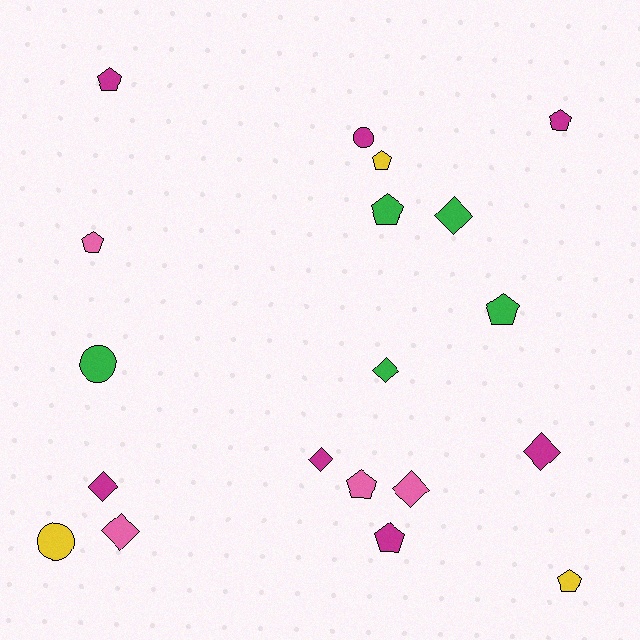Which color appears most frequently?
Magenta, with 7 objects.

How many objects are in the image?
There are 19 objects.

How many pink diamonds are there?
There are 2 pink diamonds.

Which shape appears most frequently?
Pentagon, with 9 objects.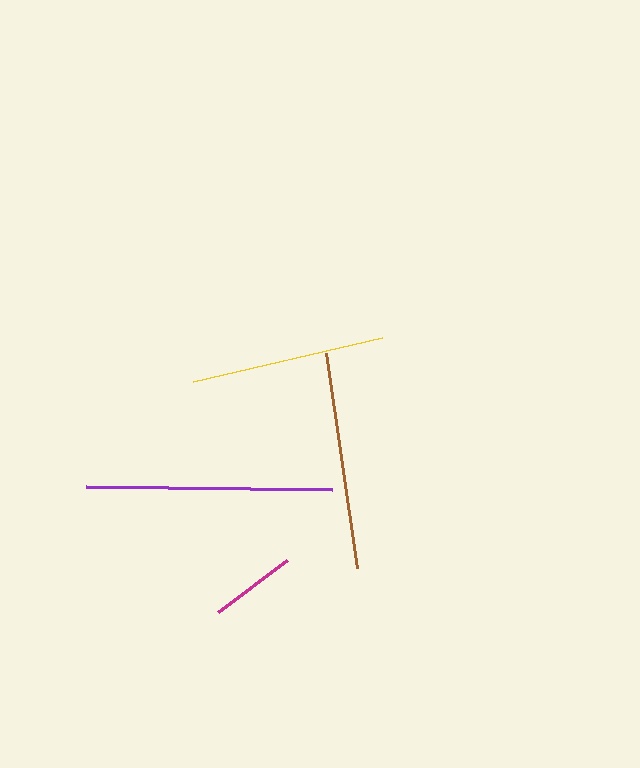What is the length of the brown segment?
The brown segment is approximately 217 pixels long.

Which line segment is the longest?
The purple line is the longest at approximately 246 pixels.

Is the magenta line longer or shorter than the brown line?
The brown line is longer than the magenta line.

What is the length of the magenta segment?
The magenta segment is approximately 87 pixels long.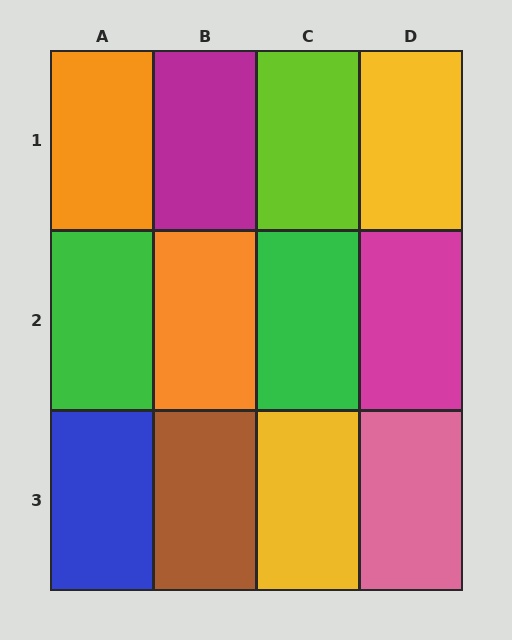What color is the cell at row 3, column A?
Blue.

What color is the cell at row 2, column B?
Orange.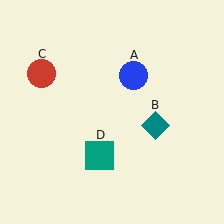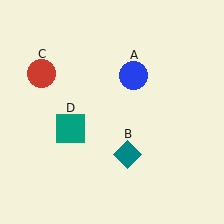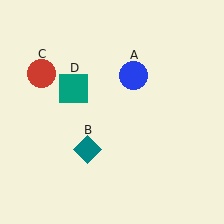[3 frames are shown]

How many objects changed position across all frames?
2 objects changed position: teal diamond (object B), teal square (object D).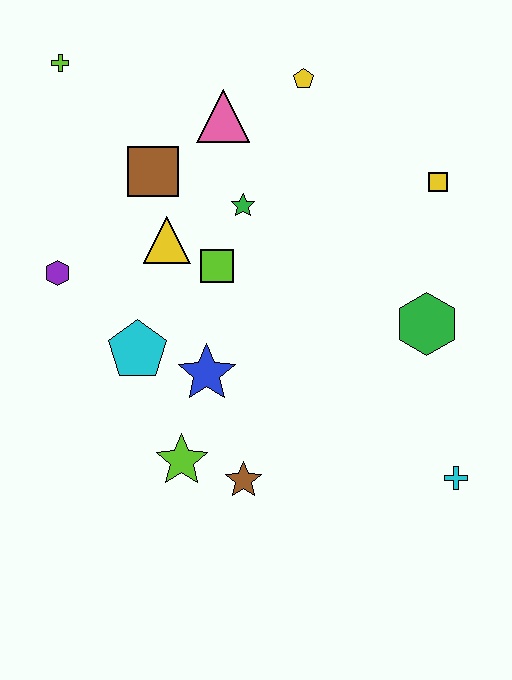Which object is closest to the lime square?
The yellow triangle is closest to the lime square.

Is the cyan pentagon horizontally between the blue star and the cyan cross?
No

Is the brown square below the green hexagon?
No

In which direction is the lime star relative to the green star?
The lime star is below the green star.